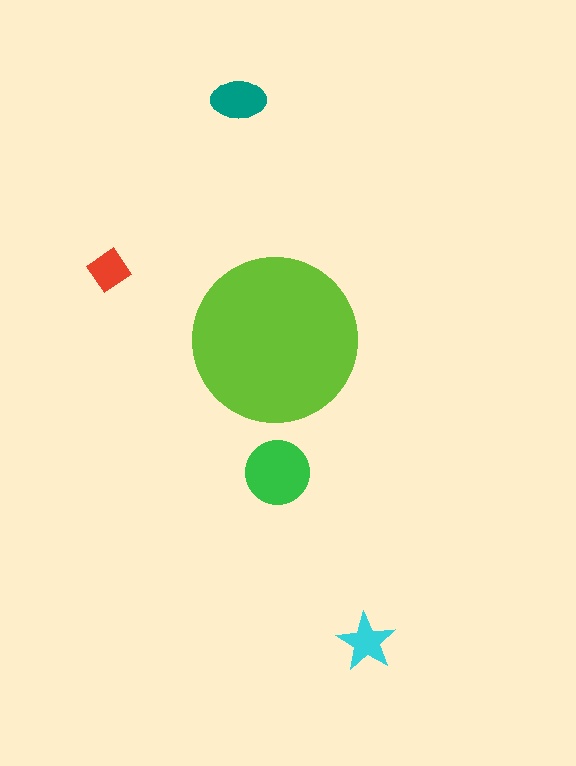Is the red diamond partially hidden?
No, the red diamond is fully visible.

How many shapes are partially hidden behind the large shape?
0 shapes are partially hidden.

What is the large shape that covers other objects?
A lime circle.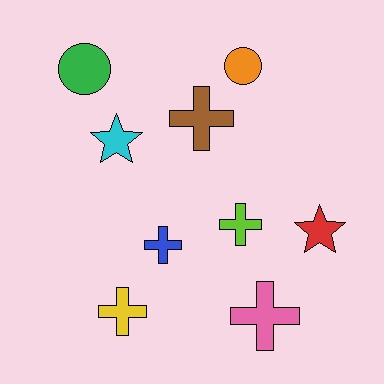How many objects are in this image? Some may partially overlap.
There are 9 objects.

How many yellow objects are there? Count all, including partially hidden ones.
There is 1 yellow object.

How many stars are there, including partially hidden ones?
There are 2 stars.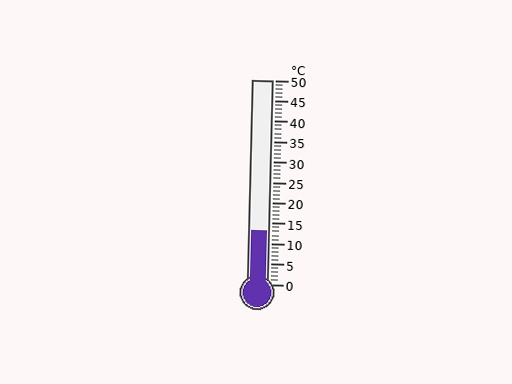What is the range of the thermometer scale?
The thermometer scale ranges from 0°C to 50°C.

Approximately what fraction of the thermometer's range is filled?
The thermometer is filled to approximately 25% of its range.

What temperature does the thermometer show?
The thermometer shows approximately 13°C.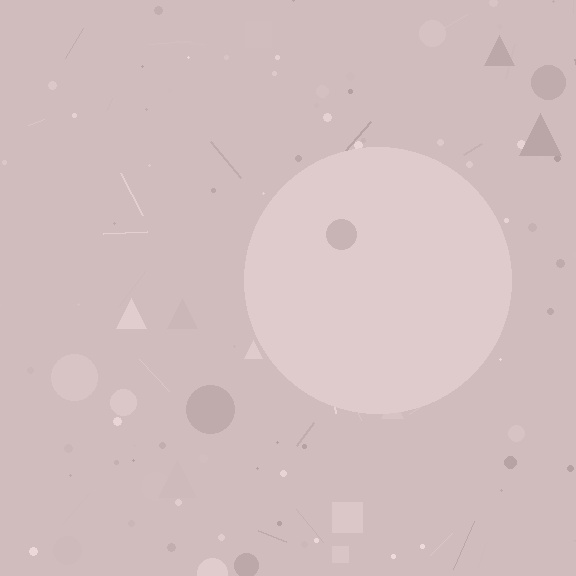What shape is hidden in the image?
A circle is hidden in the image.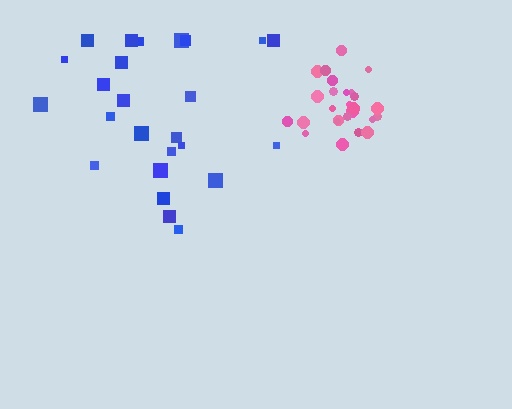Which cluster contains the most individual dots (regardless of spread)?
Pink (27).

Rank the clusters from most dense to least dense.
pink, blue.